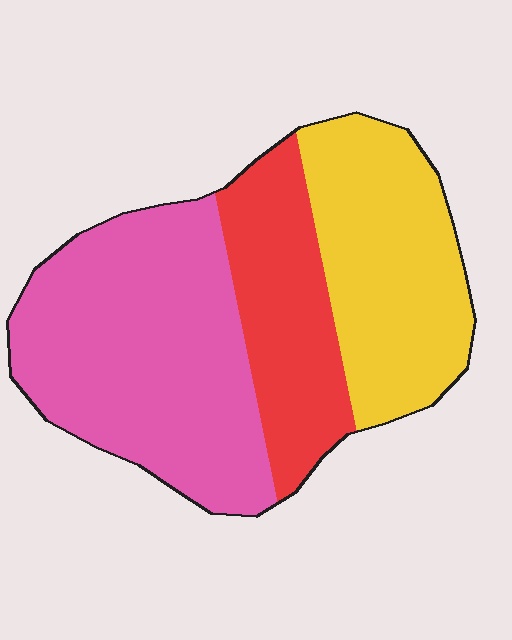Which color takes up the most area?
Pink, at roughly 45%.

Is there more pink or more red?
Pink.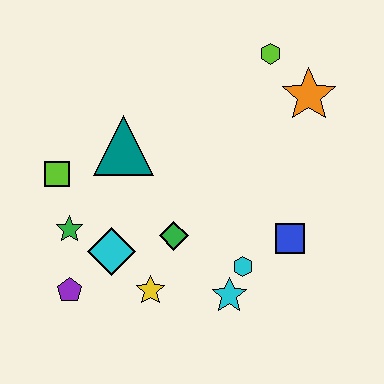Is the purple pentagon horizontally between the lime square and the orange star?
Yes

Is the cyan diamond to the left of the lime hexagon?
Yes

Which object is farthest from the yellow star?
The lime hexagon is farthest from the yellow star.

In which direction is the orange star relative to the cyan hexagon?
The orange star is above the cyan hexagon.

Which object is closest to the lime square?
The green star is closest to the lime square.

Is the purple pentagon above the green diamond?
No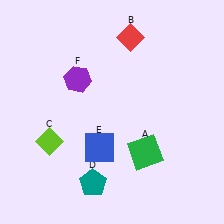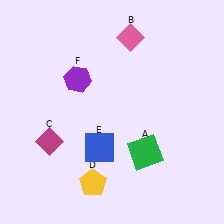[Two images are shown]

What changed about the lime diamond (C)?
In Image 1, C is lime. In Image 2, it changed to magenta.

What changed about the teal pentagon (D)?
In Image 1, D is teal. In Image 2, it changed to yellow.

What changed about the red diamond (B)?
In Image 1, B is red. In Image 2, it changed to pink.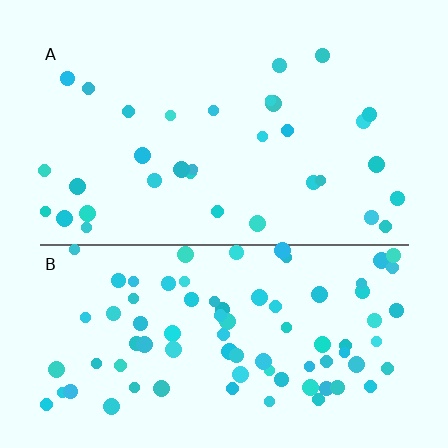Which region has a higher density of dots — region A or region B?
B (the bottom).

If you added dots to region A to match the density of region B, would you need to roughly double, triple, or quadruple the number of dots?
Approximately triple.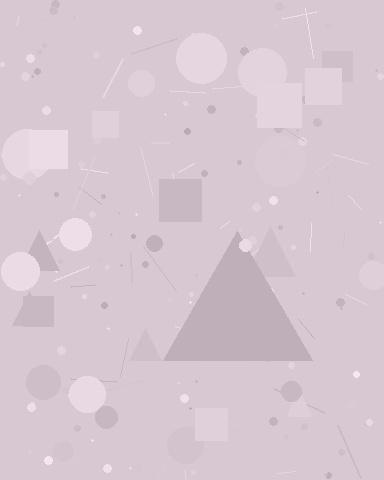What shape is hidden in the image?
A triangle is hidden in the image.